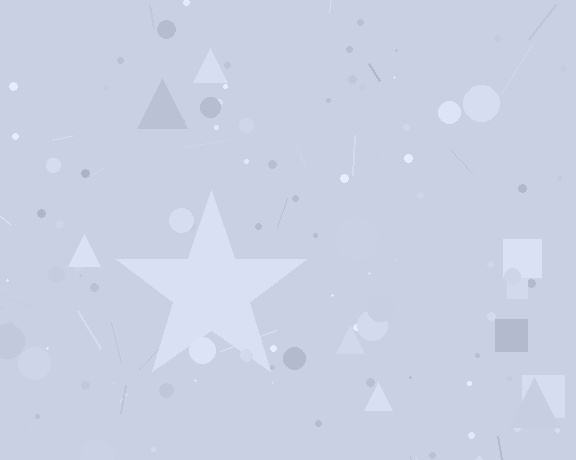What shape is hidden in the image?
A star is hidden in the image.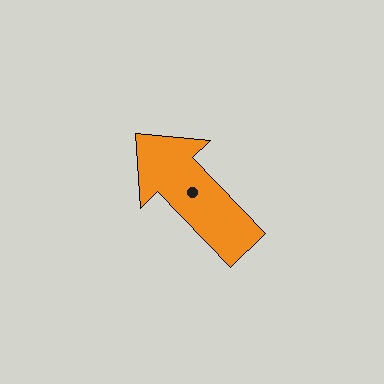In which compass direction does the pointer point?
Northwest.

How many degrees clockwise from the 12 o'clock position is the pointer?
Approximately 316 degrees.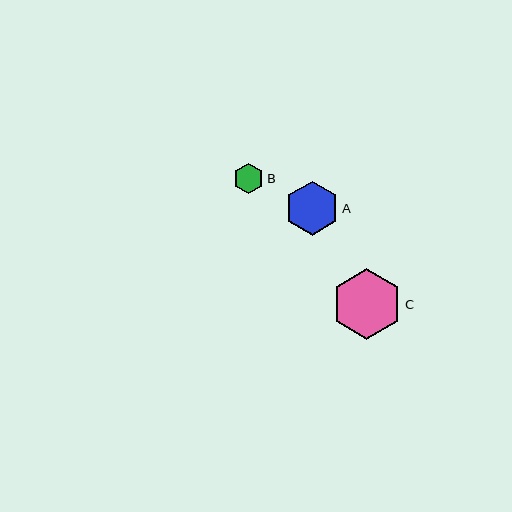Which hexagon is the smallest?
Hexagon B is the smallest with a size of approximately 30 pixels.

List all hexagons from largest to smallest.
From largest to smallest: C, A, B.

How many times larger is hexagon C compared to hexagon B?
Hexagon C is approximately 2.3 times the size of hexagon B.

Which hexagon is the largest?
Hexagon C is the largest with a size of approximately 70 pixels.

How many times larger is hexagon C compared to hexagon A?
Hexagon C is approximately 1.3 times the size of hexagon A.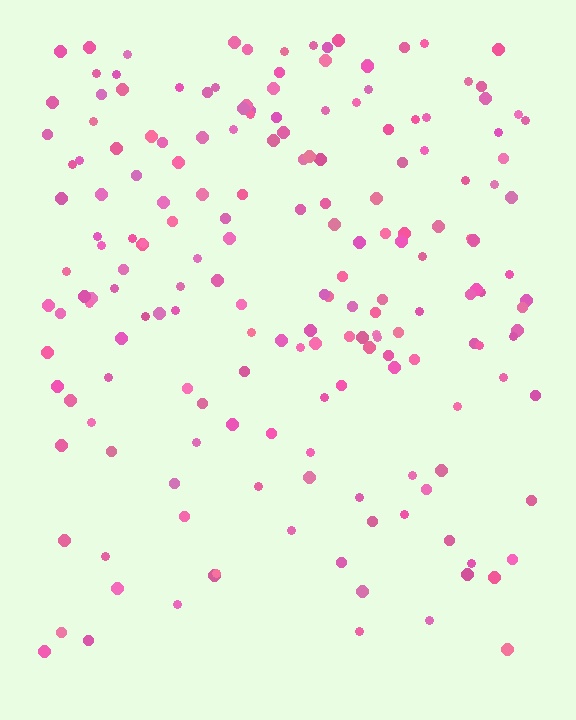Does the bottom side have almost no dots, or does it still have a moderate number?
Still a moderate number, just noticeably fewer than the top.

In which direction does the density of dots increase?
From bottom to top, with the top side densest.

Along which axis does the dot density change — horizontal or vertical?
Vertical.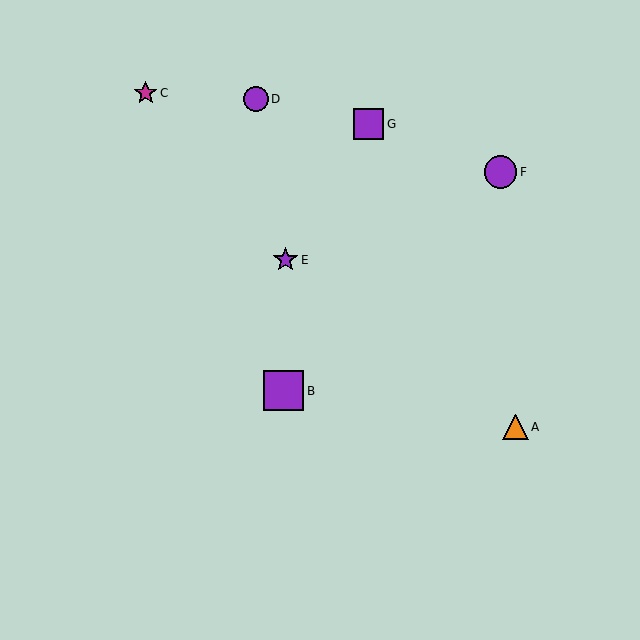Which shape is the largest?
The purple square (labeled B) is the largest.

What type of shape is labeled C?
Shape C is a magenta star.